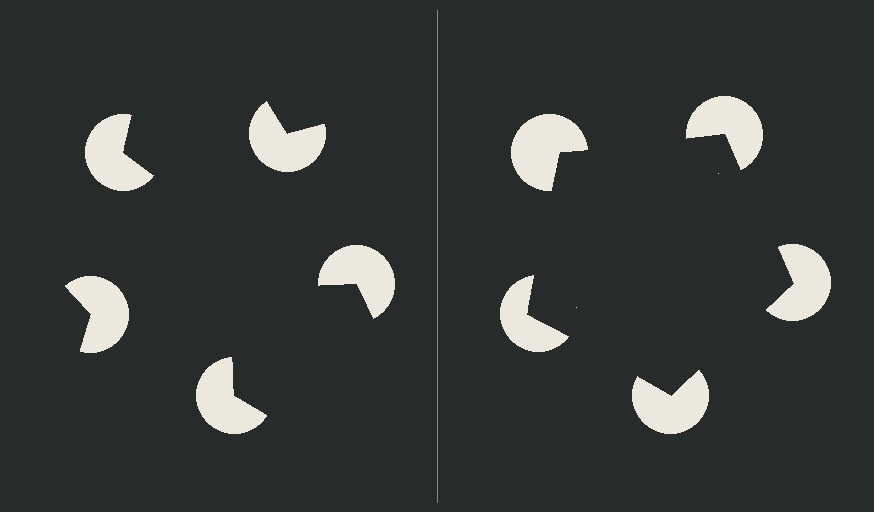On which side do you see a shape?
An illusory pentagon appears on the right side. On the left side the wedge cuts are rotated, so no coherent shape forms.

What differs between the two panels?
The pac-man discs are positioned identically on both sides; only the wedge orientations differ. On the right they align to a pentagon; on the left they are misaligned.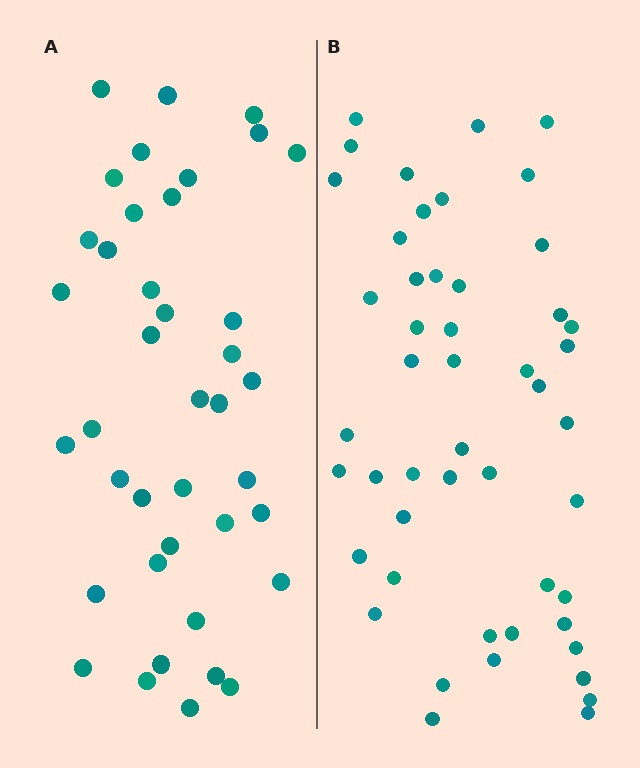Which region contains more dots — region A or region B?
Region B (the right region) has more dots.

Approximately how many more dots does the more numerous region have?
Region B has roughly 8 or so more dots than region A.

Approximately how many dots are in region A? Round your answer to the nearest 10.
About 40 dots.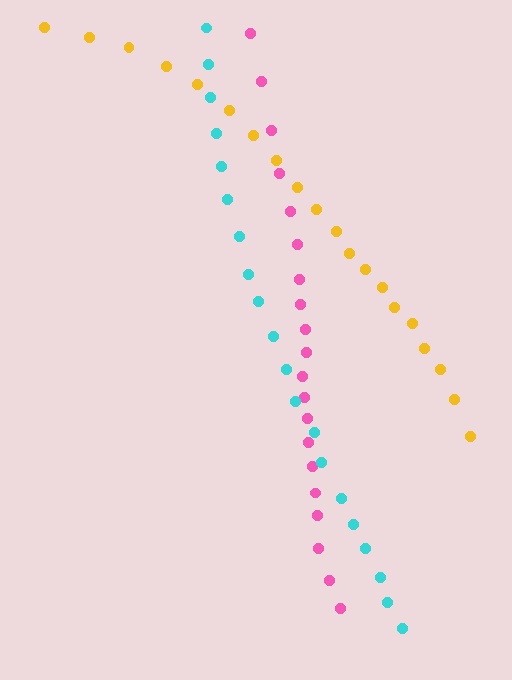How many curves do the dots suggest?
There are 3 distinct paths.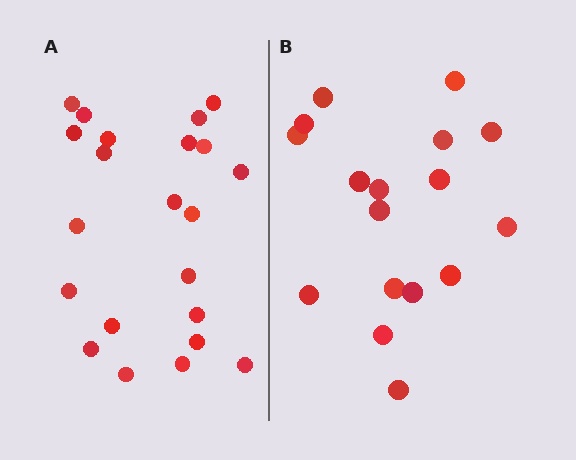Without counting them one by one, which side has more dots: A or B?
Region A (the left region) has more dots.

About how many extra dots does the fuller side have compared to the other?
Region A has about 5 more dots than region B.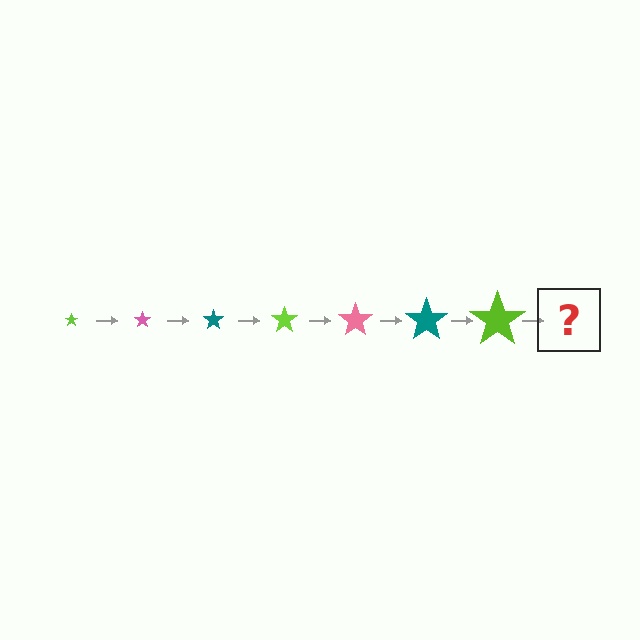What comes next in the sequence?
The next element should be a pink star, larger than the previous one.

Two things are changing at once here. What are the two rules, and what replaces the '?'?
The two rules are that the star grows larger each step and the color cycles through lime, pink, and teal. The '?' should be a pink star, larger than the previous one.